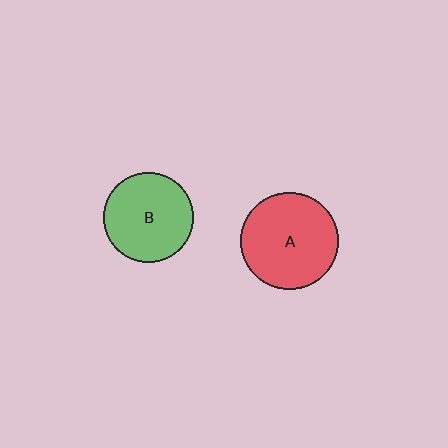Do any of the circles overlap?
No, none of the circles overlap.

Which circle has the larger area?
Circle A (red).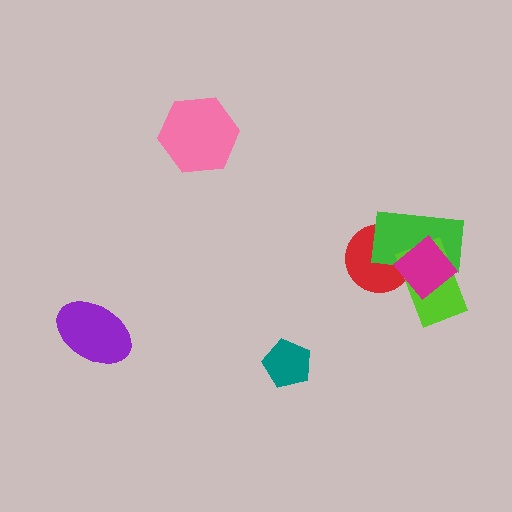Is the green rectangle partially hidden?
Yes, it is partially covered by another shape.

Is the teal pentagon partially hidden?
No, no other shape covers it.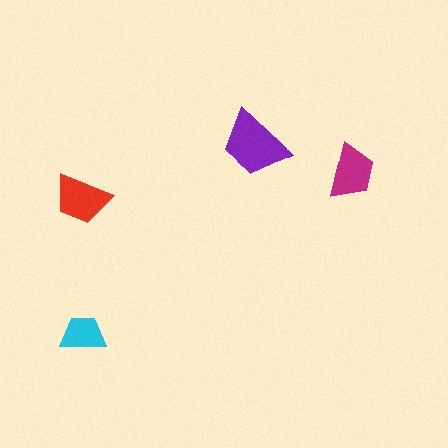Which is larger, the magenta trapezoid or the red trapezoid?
The red one.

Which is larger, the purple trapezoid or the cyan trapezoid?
The purple one.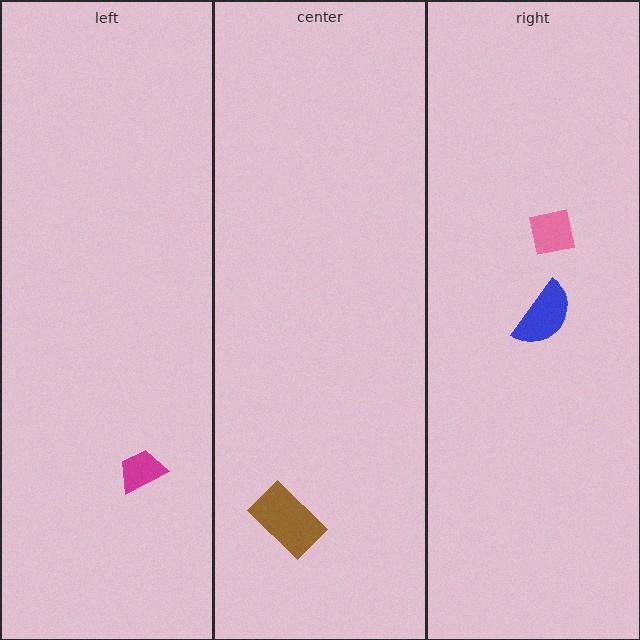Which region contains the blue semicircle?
The right region.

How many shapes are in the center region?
1.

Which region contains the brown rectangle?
The center region.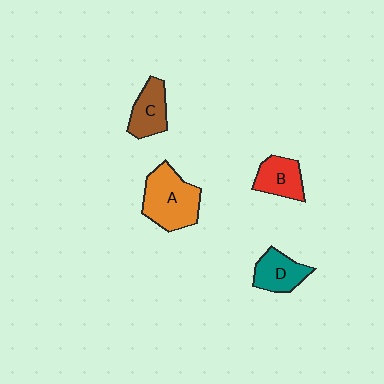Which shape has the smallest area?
Shape B (red).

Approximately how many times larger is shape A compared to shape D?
Approximately 1.6 times.